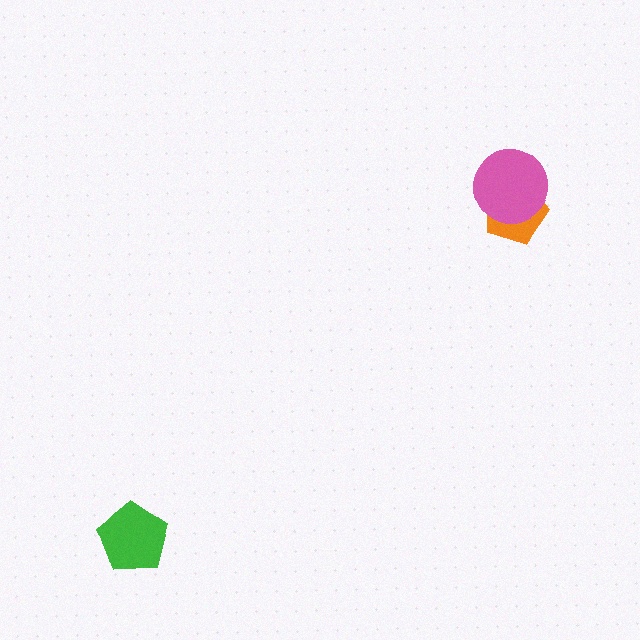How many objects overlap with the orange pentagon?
1 object overlaps with the orange pentagon.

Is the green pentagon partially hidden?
No, no other shape covers it.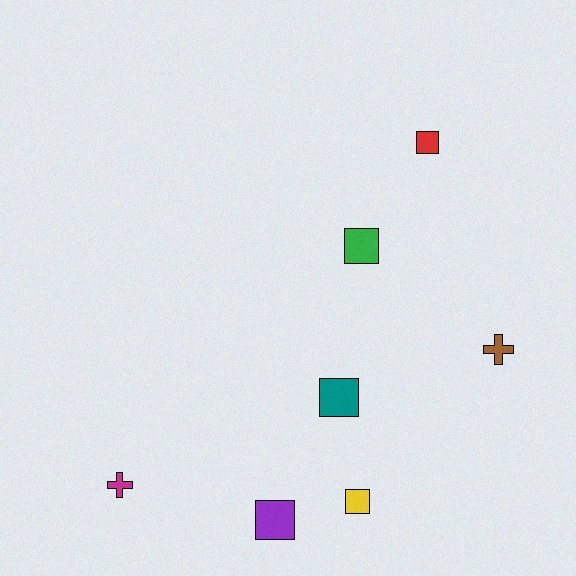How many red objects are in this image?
There is 1 red object.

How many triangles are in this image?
There are no triangles.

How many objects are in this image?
There are 7 objects.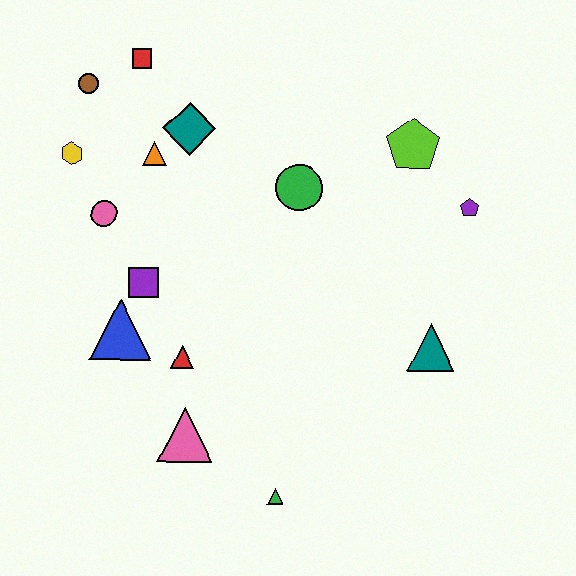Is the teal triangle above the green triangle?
Yes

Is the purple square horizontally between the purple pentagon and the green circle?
No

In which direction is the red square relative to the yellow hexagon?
The red square is above the yellow hexagon.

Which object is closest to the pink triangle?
The red triangle is closest to the pink triangle.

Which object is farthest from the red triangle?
The purple pentagon is farthest from the red triangle.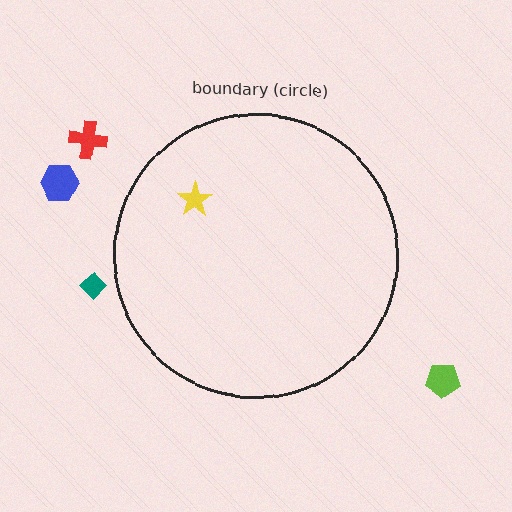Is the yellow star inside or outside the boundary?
Inside.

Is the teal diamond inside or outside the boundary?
Outside.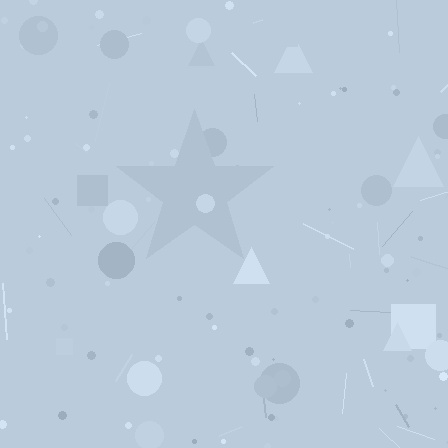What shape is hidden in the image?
A star is hidden in the image.